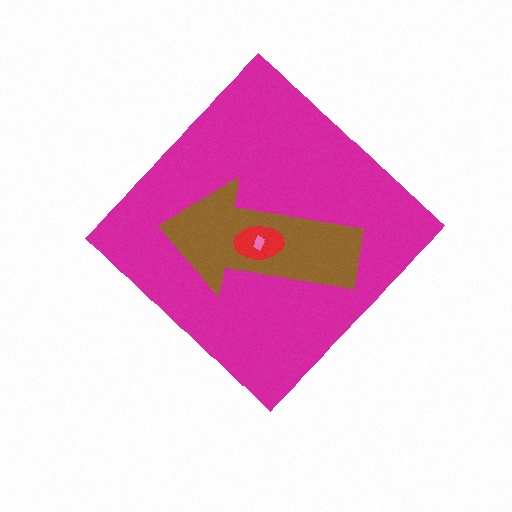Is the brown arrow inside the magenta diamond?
Yes.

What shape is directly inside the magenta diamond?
The brown arrow.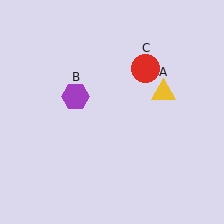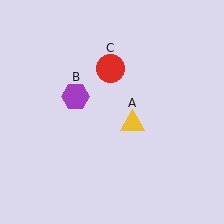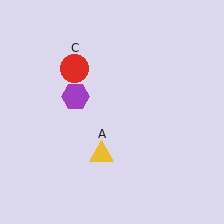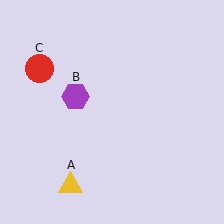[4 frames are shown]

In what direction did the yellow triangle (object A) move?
The yellow triangle (object A) moved down and to the left.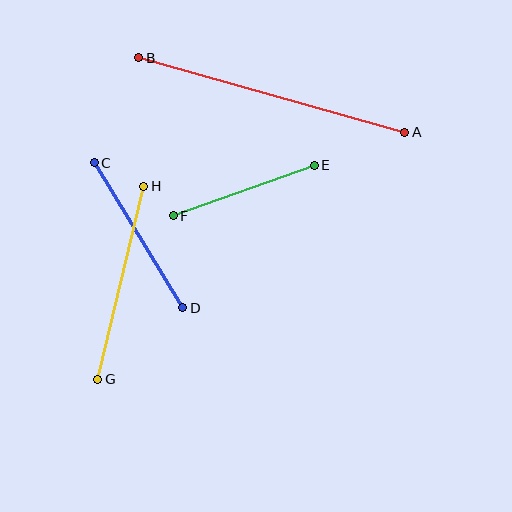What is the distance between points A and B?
The distance is approximately 276 pixels.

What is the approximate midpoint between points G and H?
The midpoint is at approximately (121, 283) pixels.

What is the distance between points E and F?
The distance is approximately 150 pixels.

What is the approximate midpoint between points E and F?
The midpoint is at approximately (244, 191) pixels.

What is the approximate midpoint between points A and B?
The midpoint is at approximately (272, 95) pixels.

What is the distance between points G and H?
The distance is approximately 198 pixels.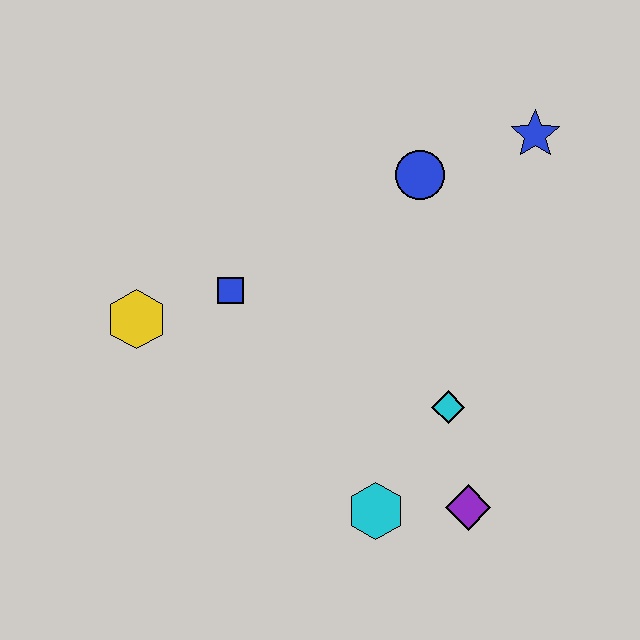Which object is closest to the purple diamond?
The cyan hexagon is closest to the purple diamond.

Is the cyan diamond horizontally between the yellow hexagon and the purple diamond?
Yes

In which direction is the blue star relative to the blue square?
The blue star is to the right of the blue square.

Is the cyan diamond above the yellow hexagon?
No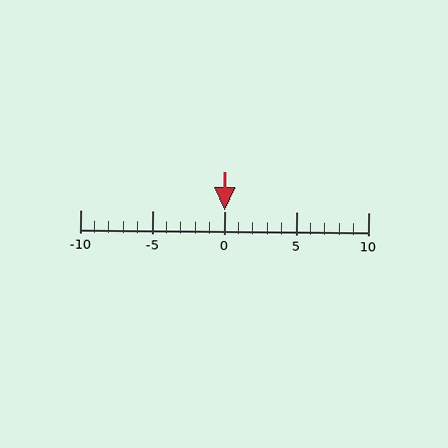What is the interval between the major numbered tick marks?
The major tick marks are spaced 5 units apart.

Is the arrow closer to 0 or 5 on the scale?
The arrow is closer to 0.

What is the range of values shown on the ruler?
The ruler shows values from -10 to 10.